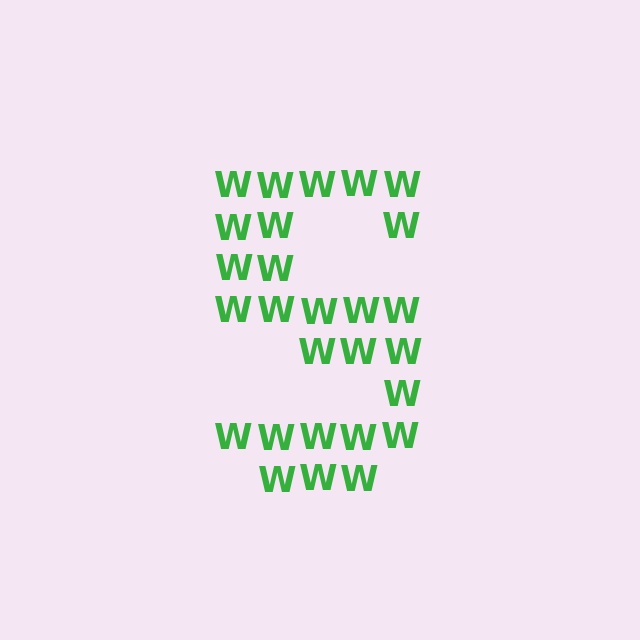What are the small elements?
The small elements are letter W's.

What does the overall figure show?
The overall figure shows the letter S.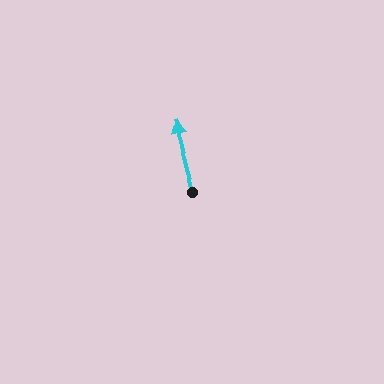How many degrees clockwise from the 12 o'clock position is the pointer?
Approximately 346 degrees.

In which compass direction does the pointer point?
North.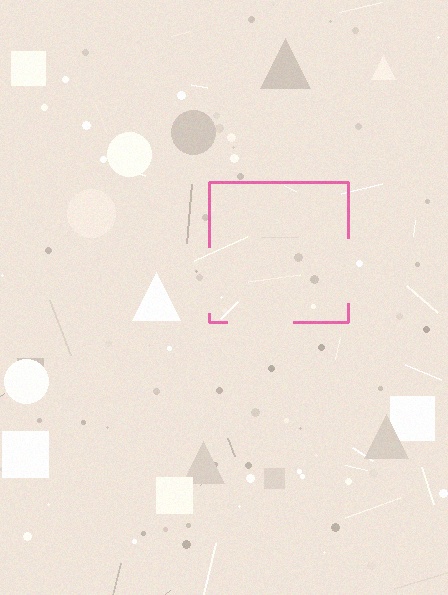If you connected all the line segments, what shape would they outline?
They would outline a square.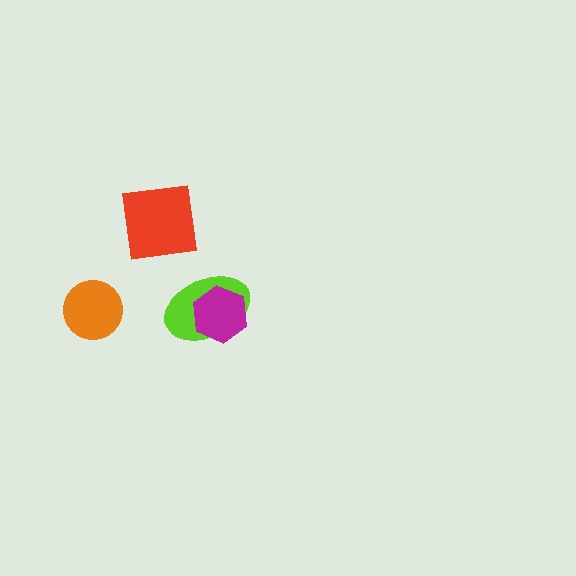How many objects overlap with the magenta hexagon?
1 object overlaps with the magenta hexagon.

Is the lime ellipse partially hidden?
Yes, it is partially covered by another shape.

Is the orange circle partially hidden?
No, no other shape covers it.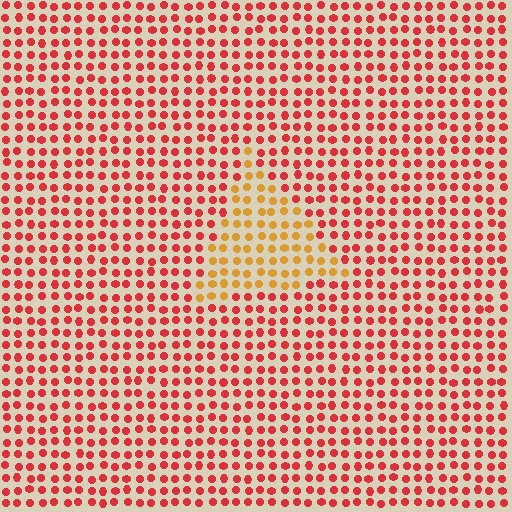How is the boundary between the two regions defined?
The boundary is defined purely by a slight shift in hue (about 42 degrees). Spacing, size, and orientation are identical on both sides.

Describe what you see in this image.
The image is filled with small red elements in a uniform arrangement. A triangle-shaped region is visible where the elements are tinted to a slightly different hue, forming a subtle color boundary.